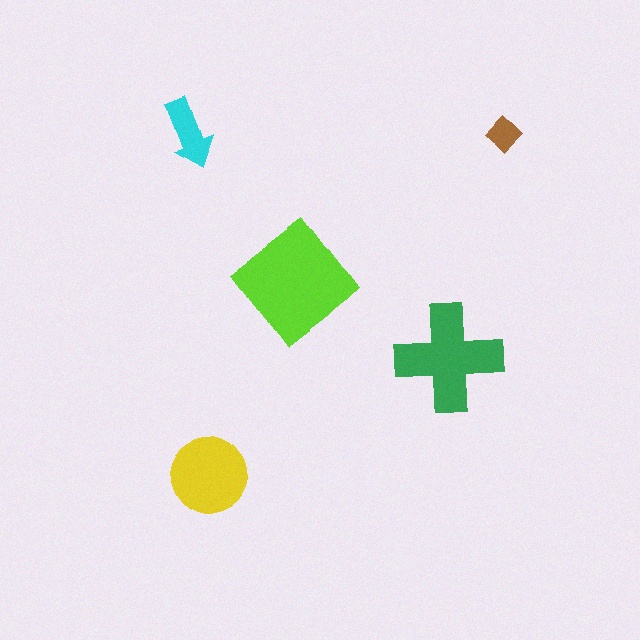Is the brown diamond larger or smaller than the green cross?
Smaller.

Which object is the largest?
The lime diamond.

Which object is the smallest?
The brown diamond.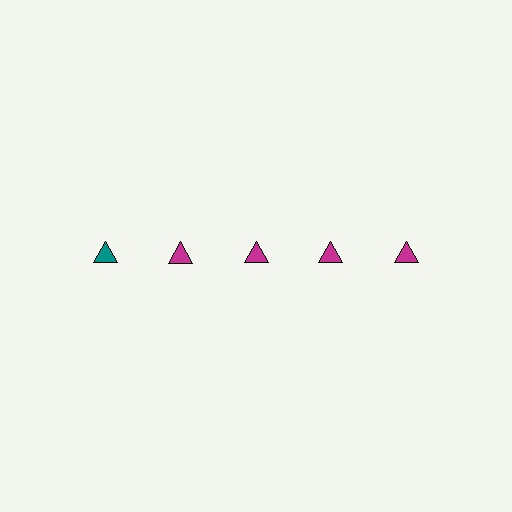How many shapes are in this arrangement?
There are 5 shapes arranged in a grid pattern.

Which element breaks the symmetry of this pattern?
The teal triangle in the top row, leftmost column breaks the symmetry. All other shapes are magenta triangles.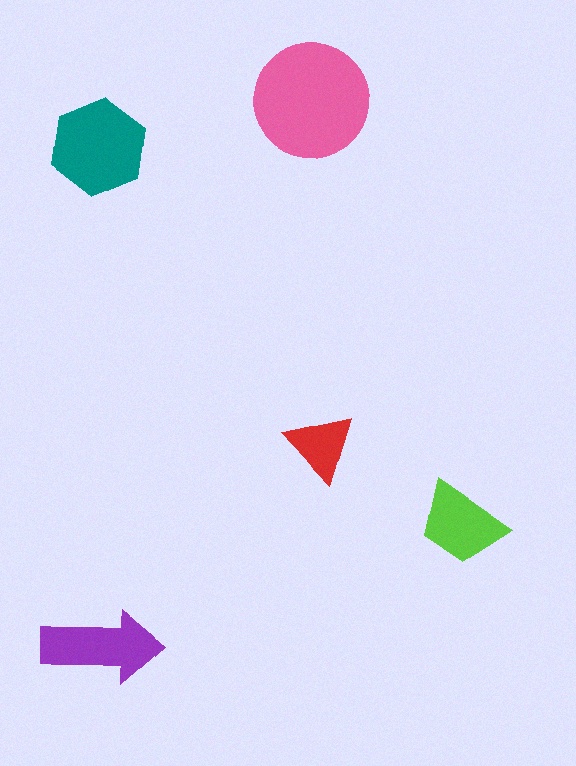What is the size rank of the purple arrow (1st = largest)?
3rd.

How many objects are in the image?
There are 5 objects in the image.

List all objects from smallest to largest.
The red triangle, the lime trapezoid, the purple arrow, the teal hexagon, the pink circle.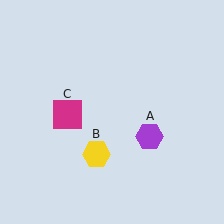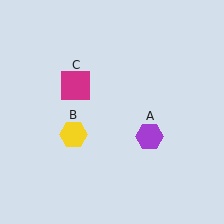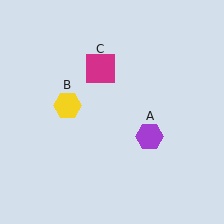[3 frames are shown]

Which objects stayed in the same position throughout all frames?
Purple hexagon (object A) remained stationary.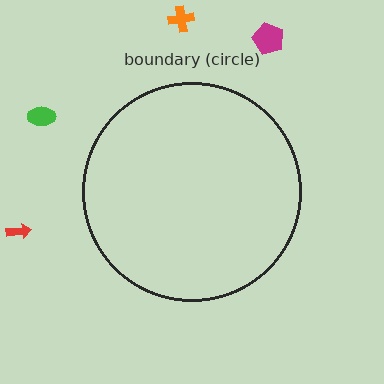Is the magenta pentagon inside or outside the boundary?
Outside.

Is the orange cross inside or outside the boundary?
Outside.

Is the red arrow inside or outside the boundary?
Outside.